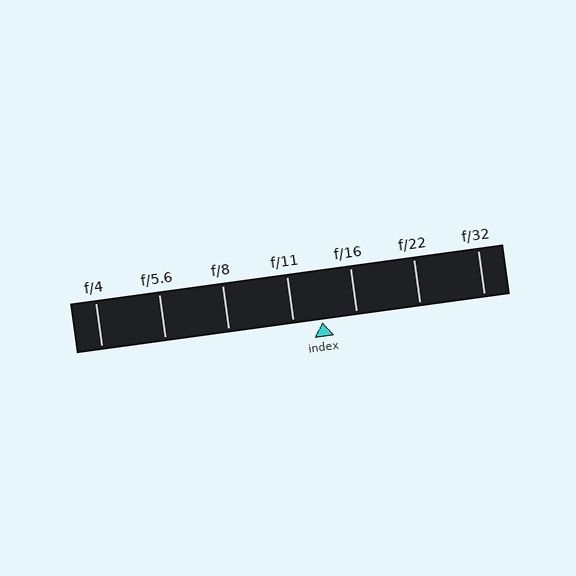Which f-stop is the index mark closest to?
The index mark is closest to f/11.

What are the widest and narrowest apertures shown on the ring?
The widest aperture shown is f/4 and the narrowest is f/32.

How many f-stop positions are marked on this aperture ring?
There are 7 f-stop positions marked.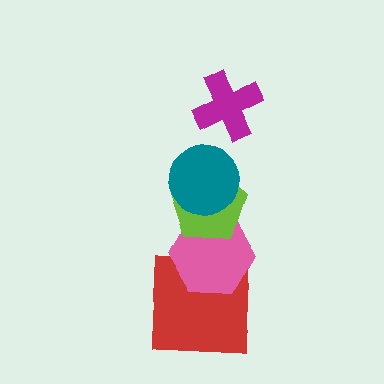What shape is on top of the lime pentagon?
The teal circle is on top of the lime pentagon.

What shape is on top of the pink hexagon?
The lime pentagon is on top of the pink hexagon.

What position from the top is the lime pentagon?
The lime pentagon is 3rd from the top.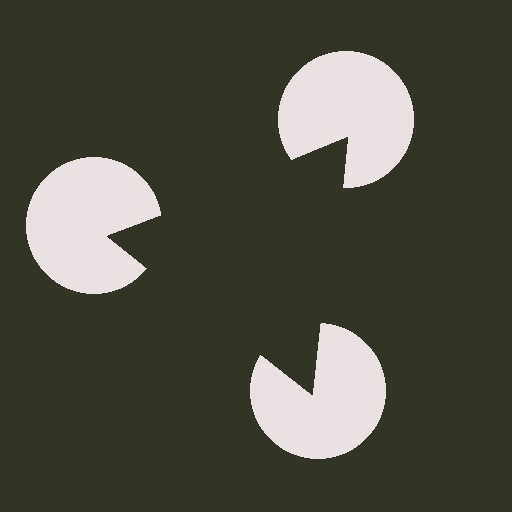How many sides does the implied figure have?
3 sides.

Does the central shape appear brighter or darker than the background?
It typically appears slightly darker than the background, even though no actual brightness change is drawn.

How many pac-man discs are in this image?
There are 3 — one at each vertex of the illusory triangle.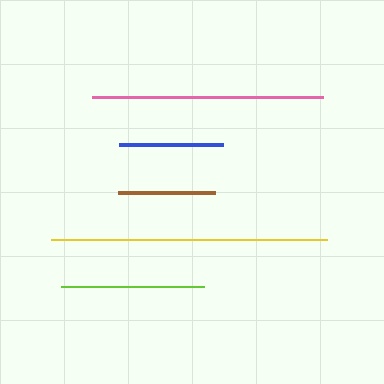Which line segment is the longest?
The yellow line is the longest at approximately 275 pixels.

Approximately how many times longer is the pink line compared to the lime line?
The pink line is approximately 1.6 times the length of the lime line.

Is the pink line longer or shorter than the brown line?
The pink line is longer than the brown line.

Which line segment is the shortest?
The brown line is the shortest at approximately 97 pixels.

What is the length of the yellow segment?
The yellow segment is approximately 275 pixels long.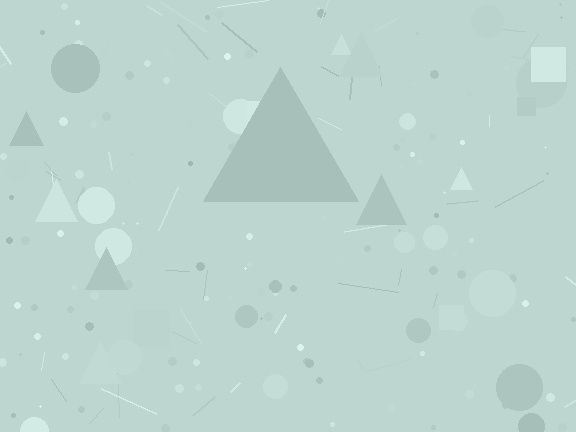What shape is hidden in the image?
A triangle is hidden in the image.